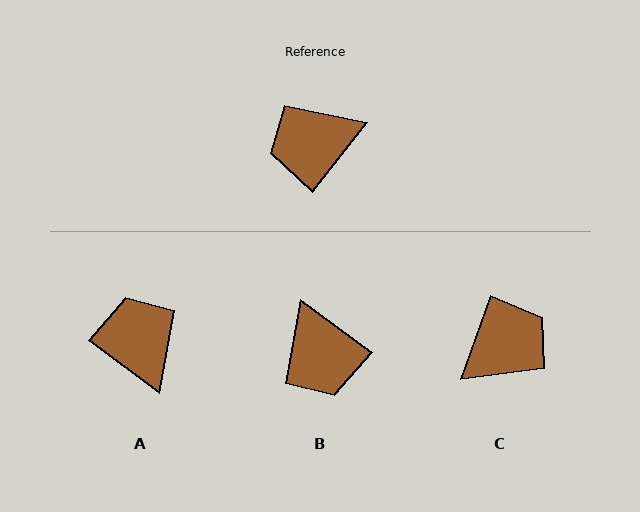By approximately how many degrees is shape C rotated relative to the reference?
Approximately 161 degrees clockwise.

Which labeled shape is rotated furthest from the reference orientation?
C, about 161 degrees away.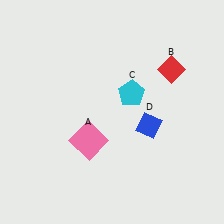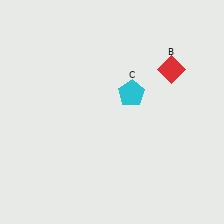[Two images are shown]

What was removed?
The blue diamond (D), the pink square (A) were removed in Image 2.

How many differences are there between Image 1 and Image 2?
There are 2 differences between the two images.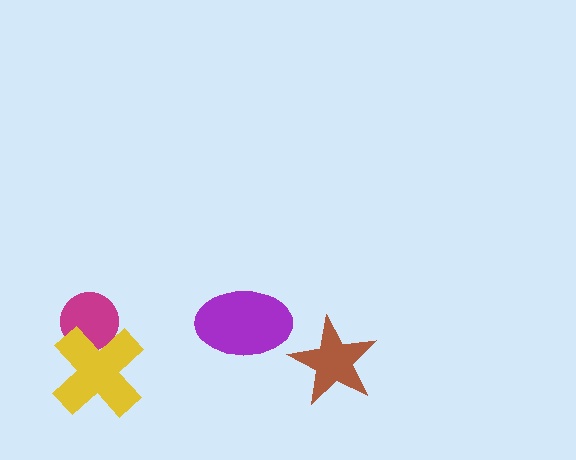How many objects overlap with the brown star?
0 objects overlap with the brown star.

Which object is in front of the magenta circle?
The yellow cross is in front of the magenta circle.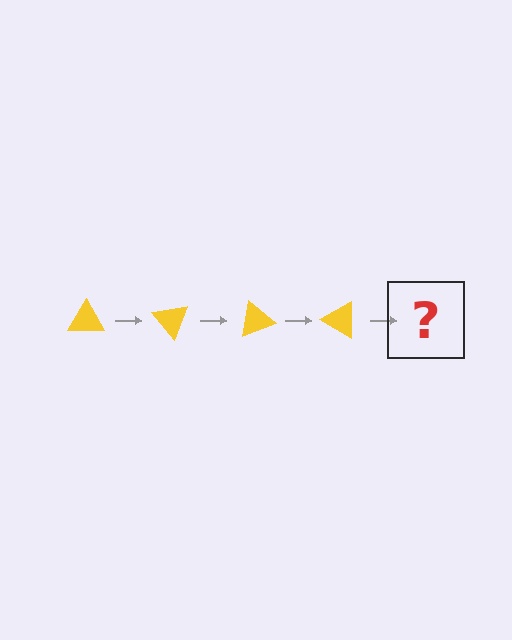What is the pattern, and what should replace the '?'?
The pattern is that the triangle rotates 50 degrees each step. The '?' should be a yellow triangle rotated 200 degrees.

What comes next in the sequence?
The next element should be a yellow triangle rotated 200 degrees.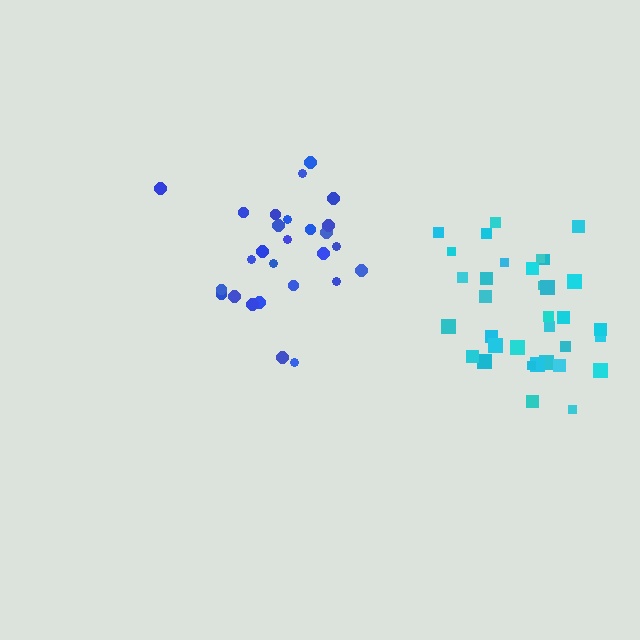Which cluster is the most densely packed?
Blue.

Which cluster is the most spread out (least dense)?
Cyan.